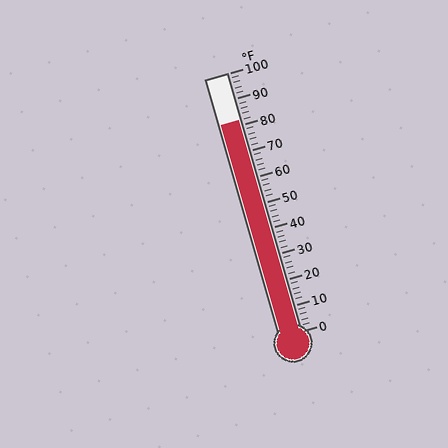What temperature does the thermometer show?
The thermometer shows approximately 82°F.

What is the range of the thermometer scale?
The thermometer scale ranges from 0°F to 100°F.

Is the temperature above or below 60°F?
The temperature is above 60°F.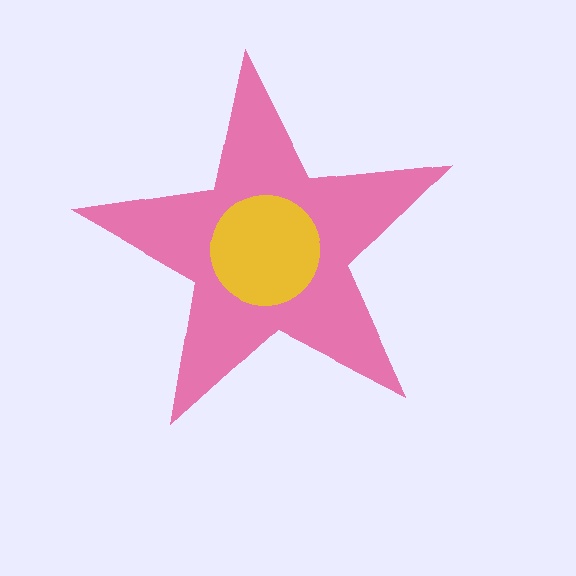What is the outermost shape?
The pink star.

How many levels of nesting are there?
2.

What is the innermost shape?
The yellow circle.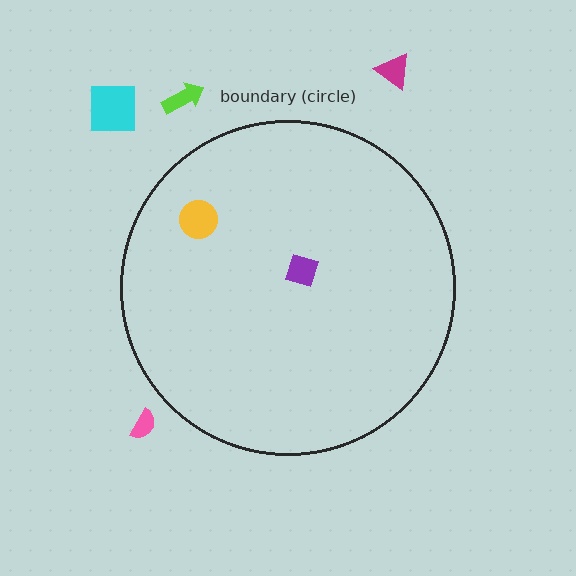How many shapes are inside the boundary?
2 inside, 4 outside.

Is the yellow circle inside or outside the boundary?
Inside.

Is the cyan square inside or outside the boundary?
Outside.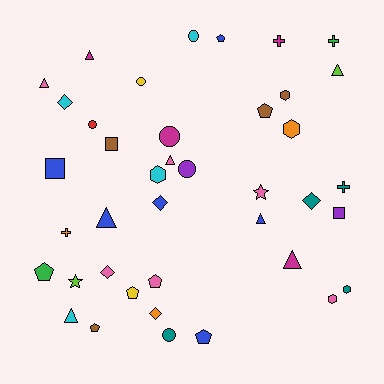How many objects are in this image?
There are 40 objects.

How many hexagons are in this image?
There are 5 hexagons.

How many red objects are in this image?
There is 1 red object.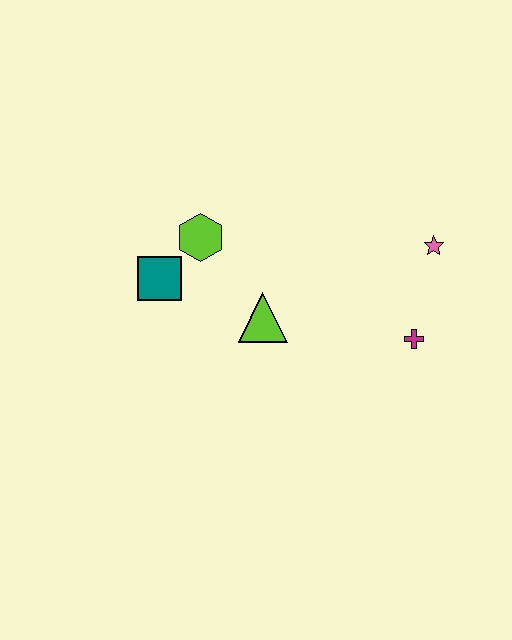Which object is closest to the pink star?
The magenta cross is closest to the pink star.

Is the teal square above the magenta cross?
Yes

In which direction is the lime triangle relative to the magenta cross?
The lime triangle is to the left of the magenta cross.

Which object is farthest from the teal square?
The pink star is farthest from the teal square.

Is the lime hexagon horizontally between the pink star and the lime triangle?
No